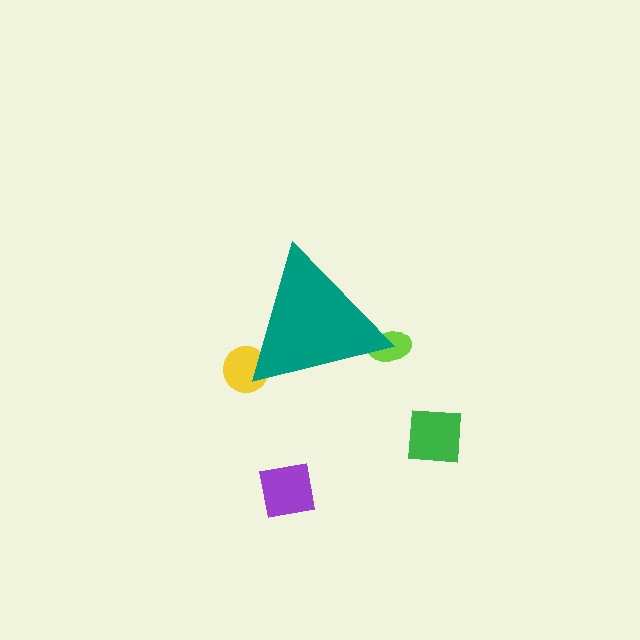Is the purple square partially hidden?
No, the purple square is fully visible.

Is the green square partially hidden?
No, the green square is fully visible.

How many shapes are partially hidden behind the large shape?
2 shapes are partially hidden.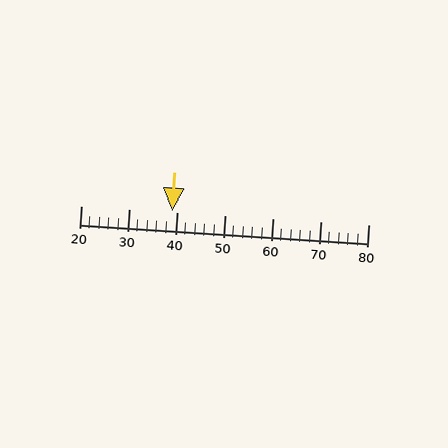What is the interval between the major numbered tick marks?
The major tick marks are spaced 10 units apart.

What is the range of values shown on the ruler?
The ruler shows values from 20 to 80.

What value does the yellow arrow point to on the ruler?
The yellow arrow points to approximately 39.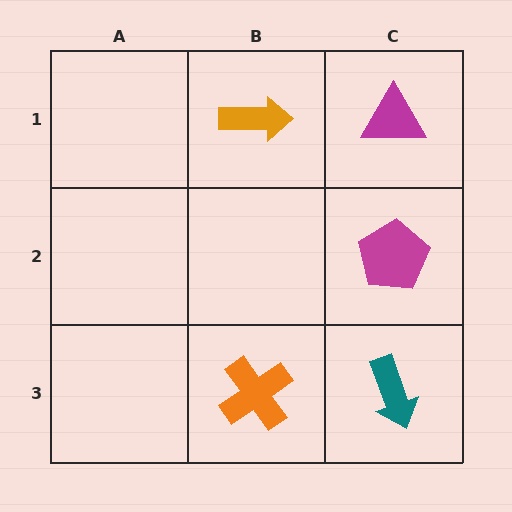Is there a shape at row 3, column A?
No, that cell is empty.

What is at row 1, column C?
A magenta triangle.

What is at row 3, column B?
An orange cross.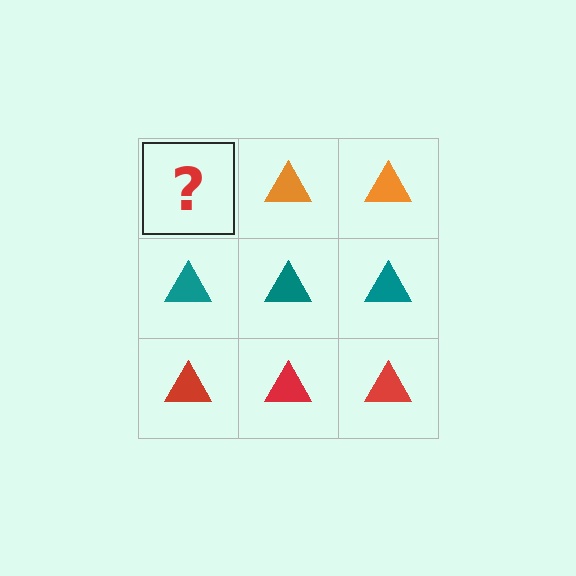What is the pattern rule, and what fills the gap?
The rule is that each row has a consistent color. The gap should be filled with an orange triangle.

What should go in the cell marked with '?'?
The missing cell should contain an orange triangle.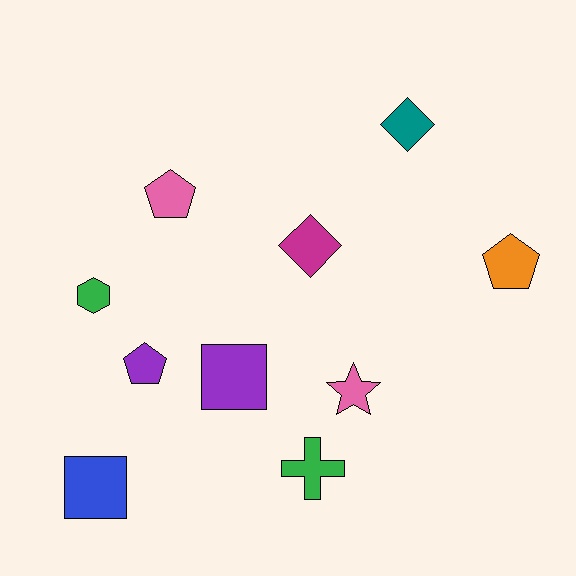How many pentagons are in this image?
There are 3 pentagons.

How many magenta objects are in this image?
There is 1 magenta object.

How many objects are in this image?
There are 10 objects.